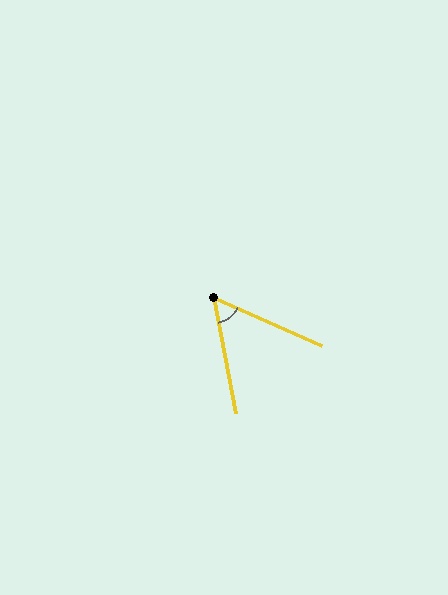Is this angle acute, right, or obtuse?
It is acute.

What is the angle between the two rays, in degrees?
Approximately 56 degrees.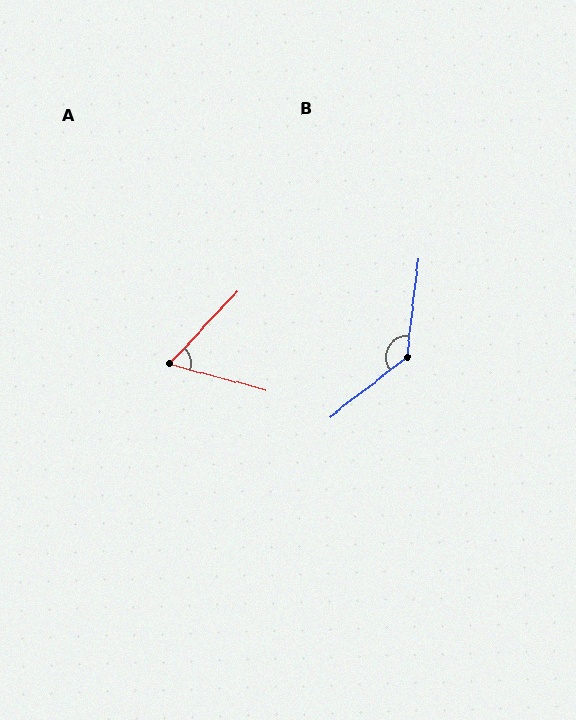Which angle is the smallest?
A, at approximately 62 degrees.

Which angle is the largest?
B, at approximately 135 degrees.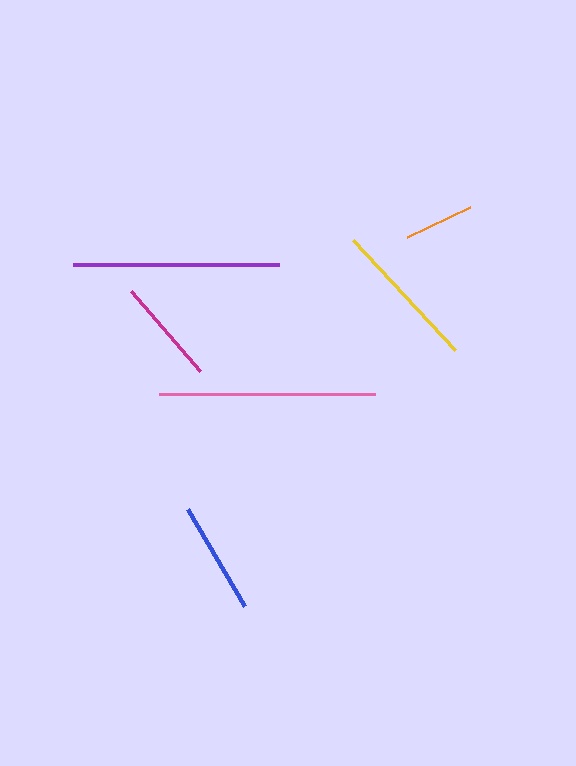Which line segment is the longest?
The pink line is the longest at approximately 216 pixels.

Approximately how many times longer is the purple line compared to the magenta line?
The purple line is approximately 1.9 times the length of the magenta line.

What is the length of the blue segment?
The blue segment is approximately 113 pixels long.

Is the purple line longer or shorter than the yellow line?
The purple line is longer than the yellow line.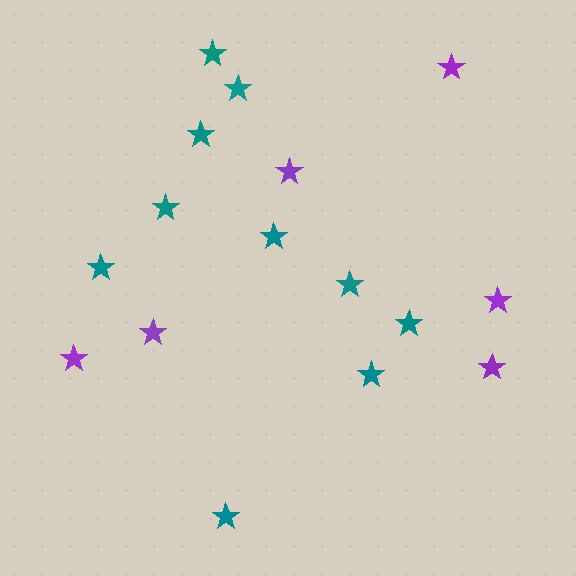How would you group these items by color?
There are 2 groups: one group of purple stars (6) and one group of teal stars (10).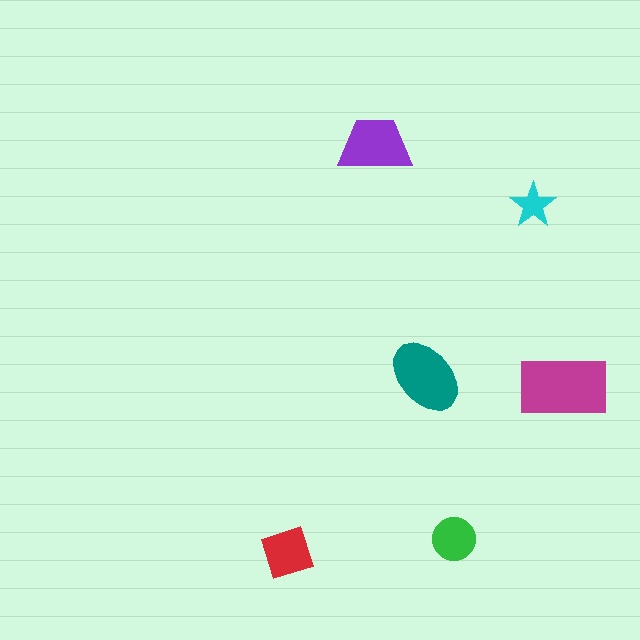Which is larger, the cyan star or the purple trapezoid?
The purple trapezoid.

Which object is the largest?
The magenta rectangle.